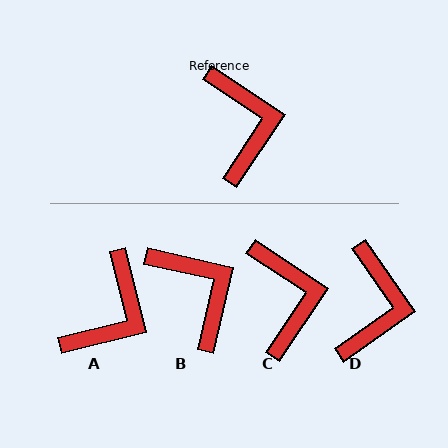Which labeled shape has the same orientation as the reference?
C.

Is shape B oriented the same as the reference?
No, it is off by about 21 degrees.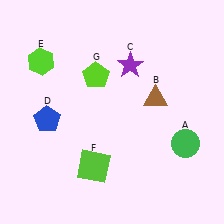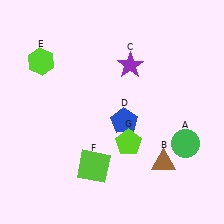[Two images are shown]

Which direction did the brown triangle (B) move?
The brown triangle (B) moved down.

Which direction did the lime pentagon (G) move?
The lime pentagon (G) moved down.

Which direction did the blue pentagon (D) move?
The blue pentagon (D) moved right.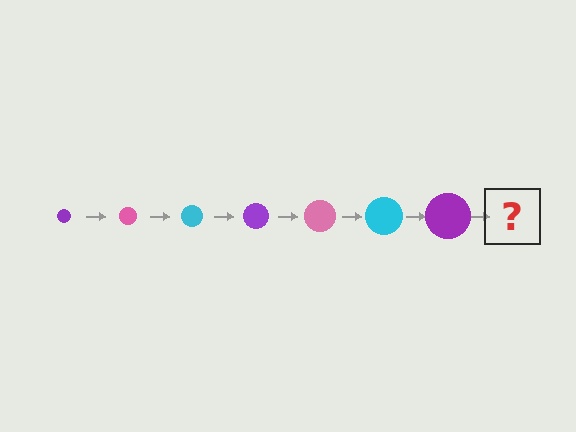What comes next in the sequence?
The next element should be a pink circle, larger than the previous one.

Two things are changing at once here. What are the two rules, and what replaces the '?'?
The two rules are that the circle grows larger each step and the color cycles through purple, pink, and cyan. The '?' should be a pink circle, larger than the previous one.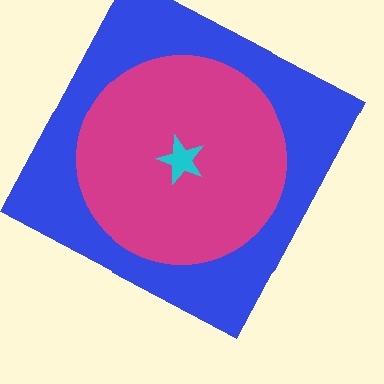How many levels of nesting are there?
3.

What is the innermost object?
The cyan star.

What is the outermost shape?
The blue square.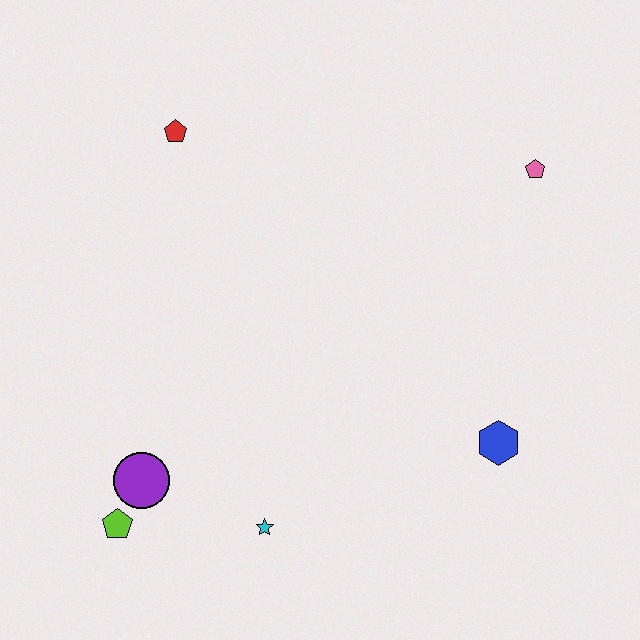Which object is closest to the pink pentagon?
The blue hexagon is closest to the pink pentagon.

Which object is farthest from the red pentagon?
The blue hexagon is farthest from the red pentagon.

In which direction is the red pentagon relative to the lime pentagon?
The red pentagon is above the lime pentagon.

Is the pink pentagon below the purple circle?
No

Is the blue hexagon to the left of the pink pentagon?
Yes